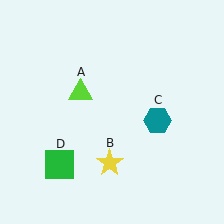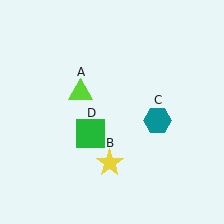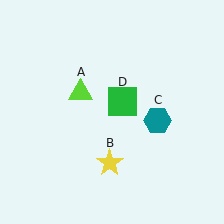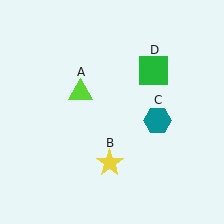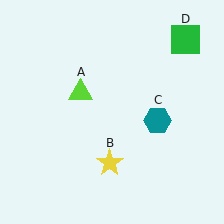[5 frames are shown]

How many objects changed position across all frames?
1 object changed position: green square (object D).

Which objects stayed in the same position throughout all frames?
Lime triangle (object A) and yellow star (object B) and teal hexagon (object C) remained stationary.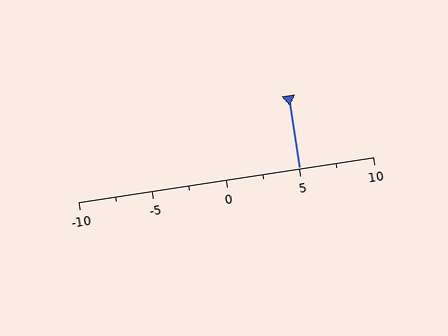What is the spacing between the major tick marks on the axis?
The major ticks are spaced 5 apart.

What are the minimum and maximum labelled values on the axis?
The axis runs from -10 to 10.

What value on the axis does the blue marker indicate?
The marker indicates approximately 5.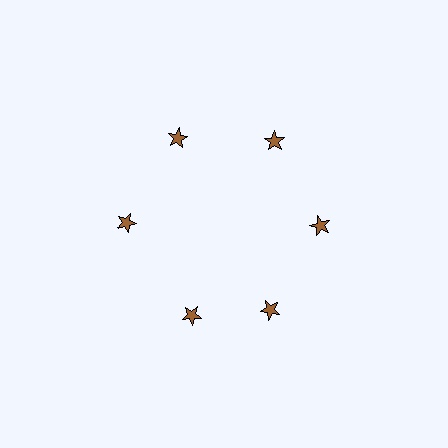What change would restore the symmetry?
The symmetry would be restored by rotating it back into even spacing with its neighbors so that all 6 stars sit at equal angles and equal distance from the center.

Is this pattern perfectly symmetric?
No. The 6 brown stars are arranged in a ring, but one element near the 7 o'clock position is rotated out of alignment along the ring, breaking the 6-fold rotational symmetry.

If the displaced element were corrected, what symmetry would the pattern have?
It would have 6-fold rotational symmetry — the pattern would map onto itself every 60 degrees.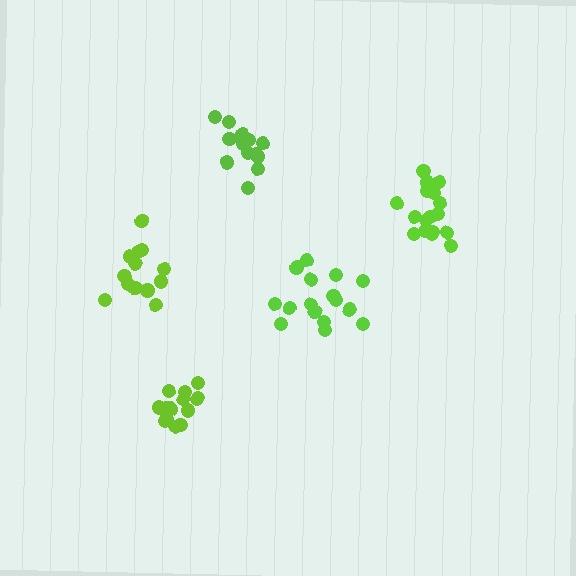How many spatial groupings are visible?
There are 5 spatial groupings.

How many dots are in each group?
Group 1: 14 dots, Group 2: 17 dots, Group 3: 13 dots, Group 4: 16 dots, Group 5: 13 dots (73 total).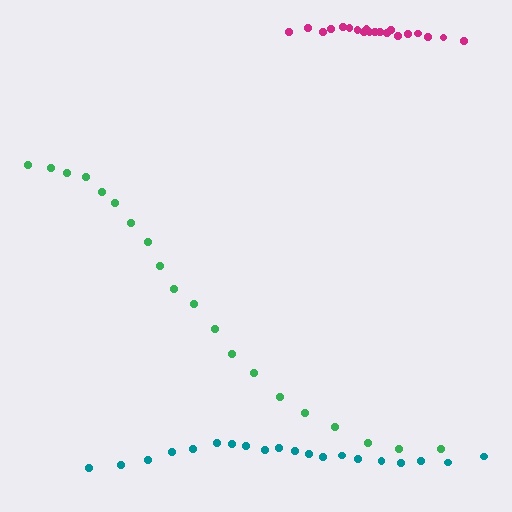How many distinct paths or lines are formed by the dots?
There are 3 distinct paths.